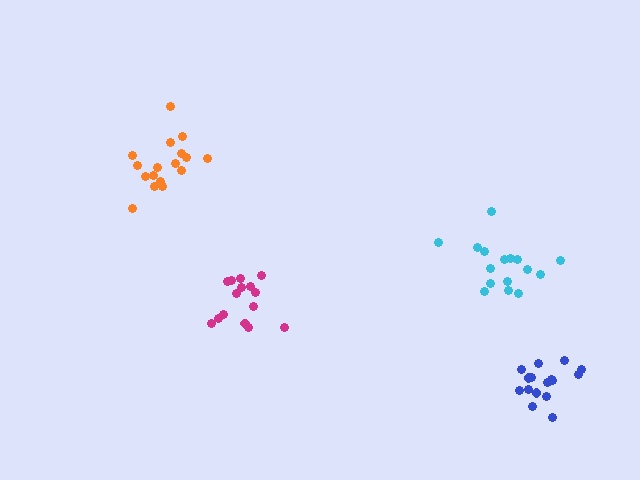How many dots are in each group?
Group 1: 16 dots, Group 2: 16 dots, Group 3: 15 dots, Group 4: 17 dots (64 total).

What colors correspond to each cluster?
The clusters are colored: blue, cyan, magenta, orange.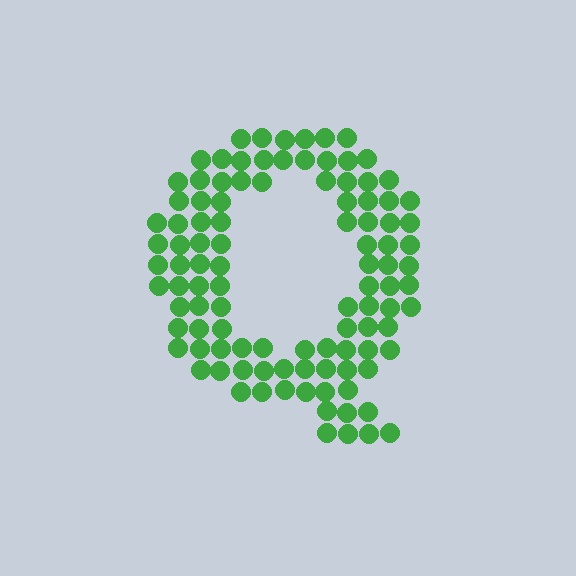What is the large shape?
The large shape is the letter Q.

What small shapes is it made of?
It is made of small circles.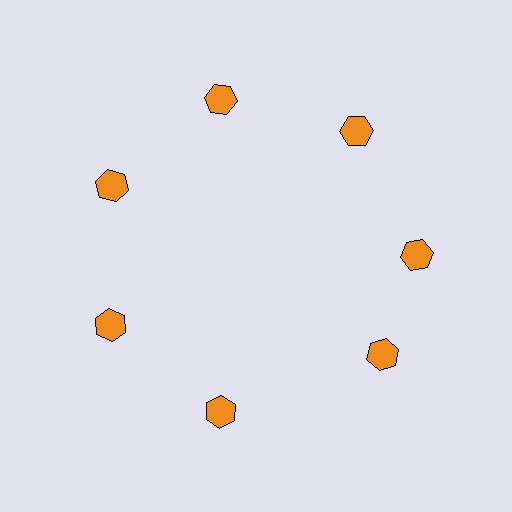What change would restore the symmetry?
The symmetry would be restored by rotating it back into even spacing with its neighbors so that all 7 hexagons sit at equal angles and equal distance from the center.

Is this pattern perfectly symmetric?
No. The 7 orange hexagons are arranged in a ring, but one element near the 5 o'clock position is rotated out of alignment along the ring, breaking the 7-fold rotational symmetry.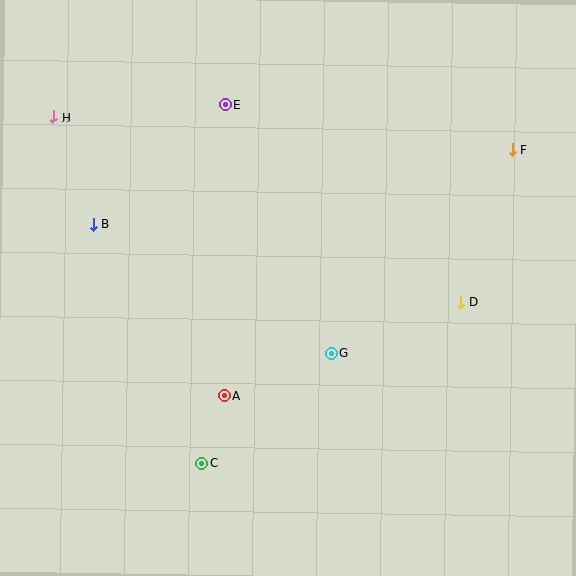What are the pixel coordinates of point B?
Point B is at (93, 224).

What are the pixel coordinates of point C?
Point C is at (202, 463).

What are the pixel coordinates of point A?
Point A is at (225, 396).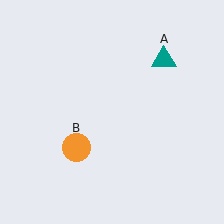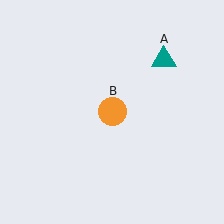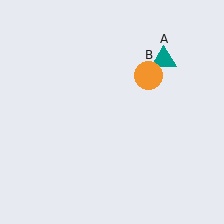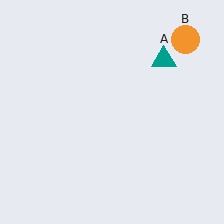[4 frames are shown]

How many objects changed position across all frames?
1 object changed position: orange circle (object B).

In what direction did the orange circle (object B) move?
The orange circle (object B) moved up and to the right.